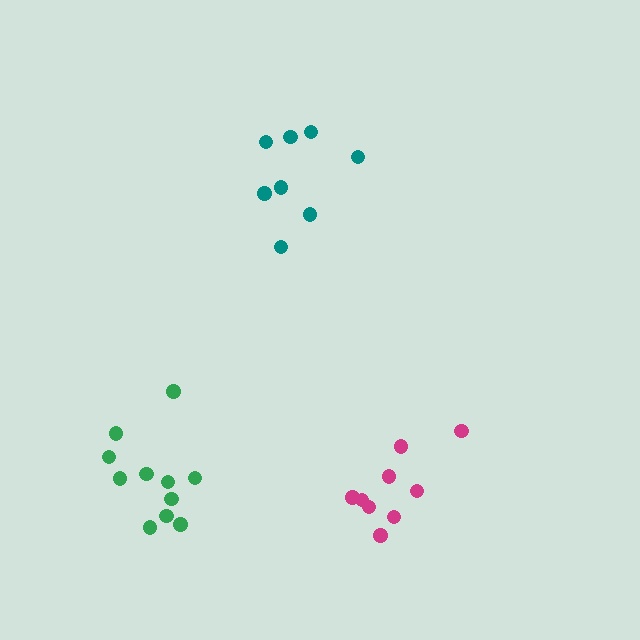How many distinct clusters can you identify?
There are 3 distinct clusters.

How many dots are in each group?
Group 1: 9 dots, Group 2: 8 dots, Group 3: 11 dots (28 total).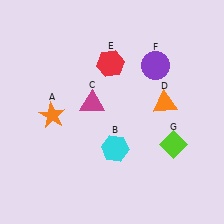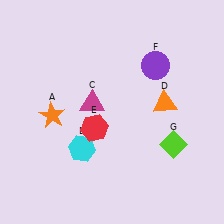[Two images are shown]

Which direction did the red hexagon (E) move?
The red hexagon (E) moved down.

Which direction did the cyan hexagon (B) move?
The cyan hexagon (B) moved left.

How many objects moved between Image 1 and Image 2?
2 objects moved between the two images.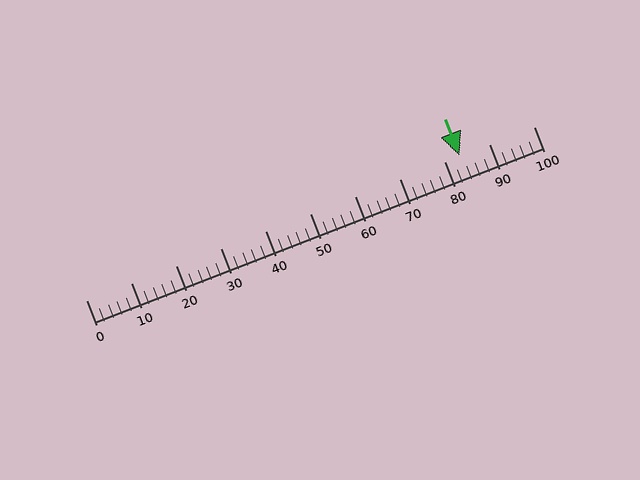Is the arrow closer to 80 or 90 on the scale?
The arrow is closer to 80.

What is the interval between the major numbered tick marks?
The major tick marks are spaced 10 units apart.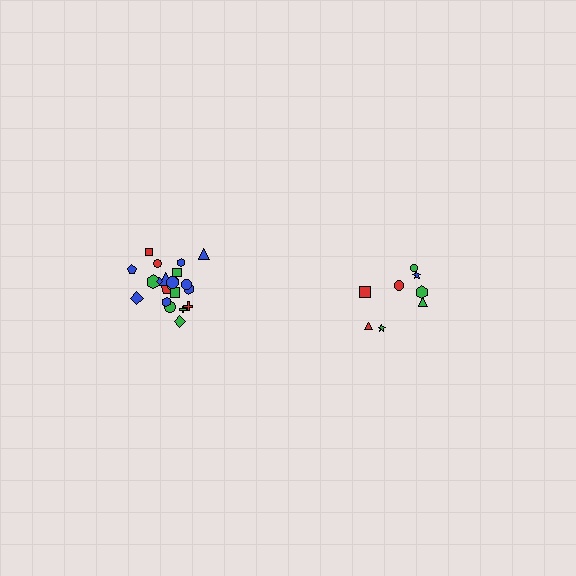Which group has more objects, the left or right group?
The left group.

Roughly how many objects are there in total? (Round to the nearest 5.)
Roughly 30 objects in total.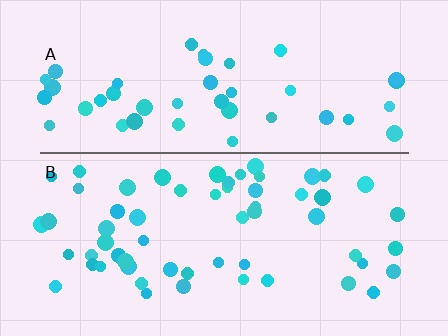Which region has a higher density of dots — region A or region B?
B (the bottom).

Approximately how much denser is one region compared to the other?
Approximately 1.3× — region B over region A.